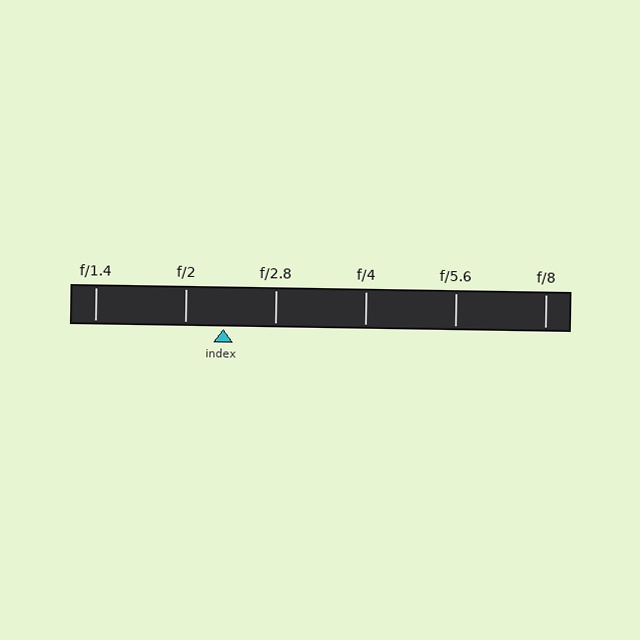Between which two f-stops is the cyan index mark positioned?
The index mark is between f/2 and f/2.8.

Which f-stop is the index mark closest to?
The index mark is closest to f/2.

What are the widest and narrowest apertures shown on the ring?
The widest aperture shown is f/1.4 and the narrowest is f/8.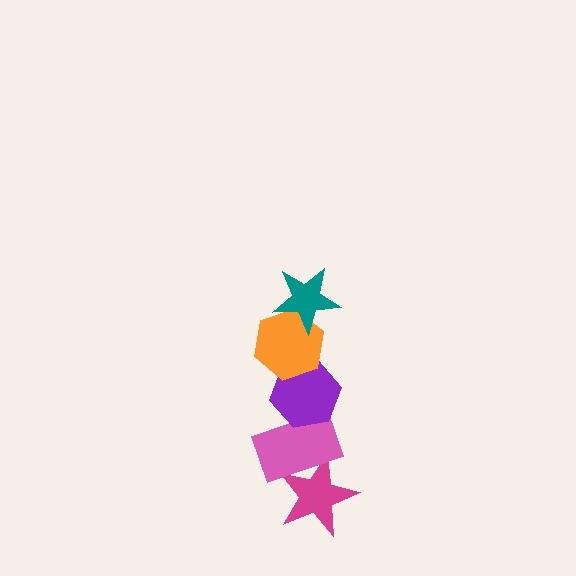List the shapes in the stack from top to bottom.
From top to bottom: the teal star, the orange hexagon, the purple hexagon, the pink rectangle, the magenta star.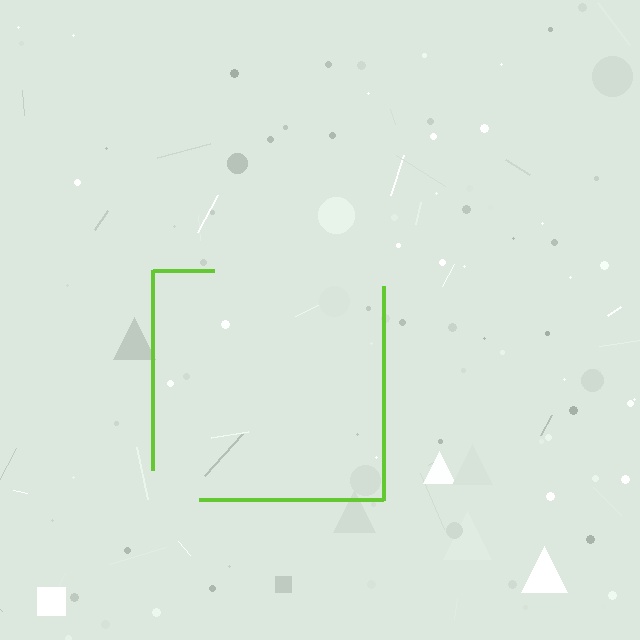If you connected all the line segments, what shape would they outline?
They would outline a square.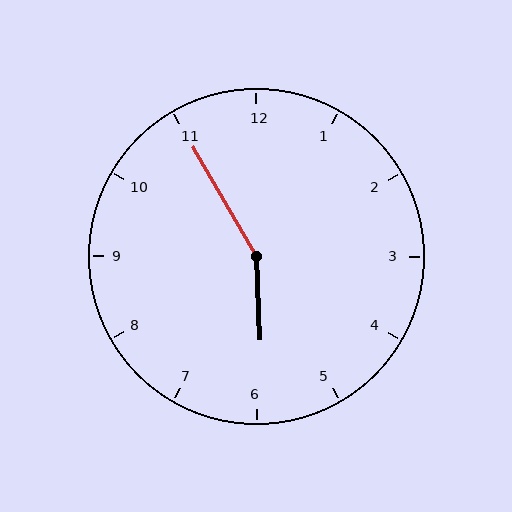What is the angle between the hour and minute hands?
Approximately 152 degrees.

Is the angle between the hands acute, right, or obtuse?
It is obtuse.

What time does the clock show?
5:55.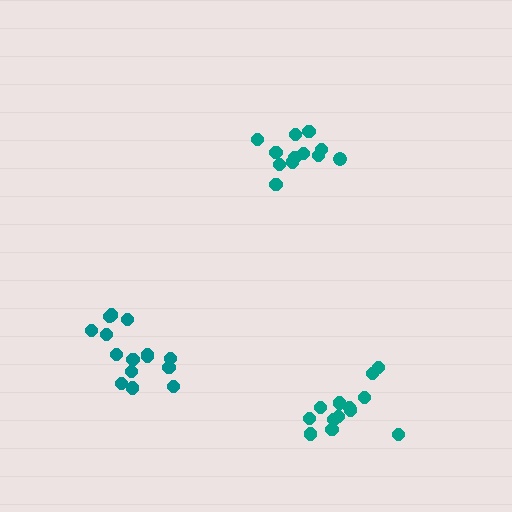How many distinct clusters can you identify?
There are 3 distinct clusters.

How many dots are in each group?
Group 1: 13 dots, Group 2: 15 dots, Group 3: 12 dots (40 total).